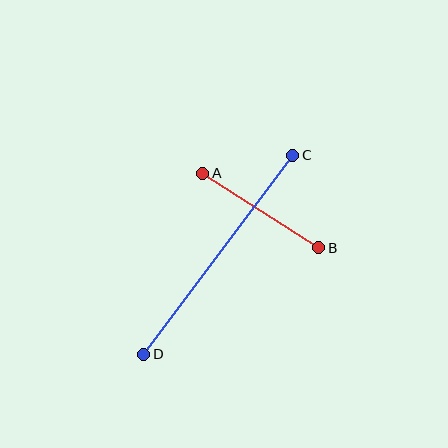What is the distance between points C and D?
The distance is approximately 249 pixels.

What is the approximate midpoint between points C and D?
The midpoint is at approximately (218, 255) pixels.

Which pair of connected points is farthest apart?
Points C and D are farthest apart.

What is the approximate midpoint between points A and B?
The midpoint is at approximately (261, 211) pixels.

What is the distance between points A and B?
The distance is approximately 138 pixels.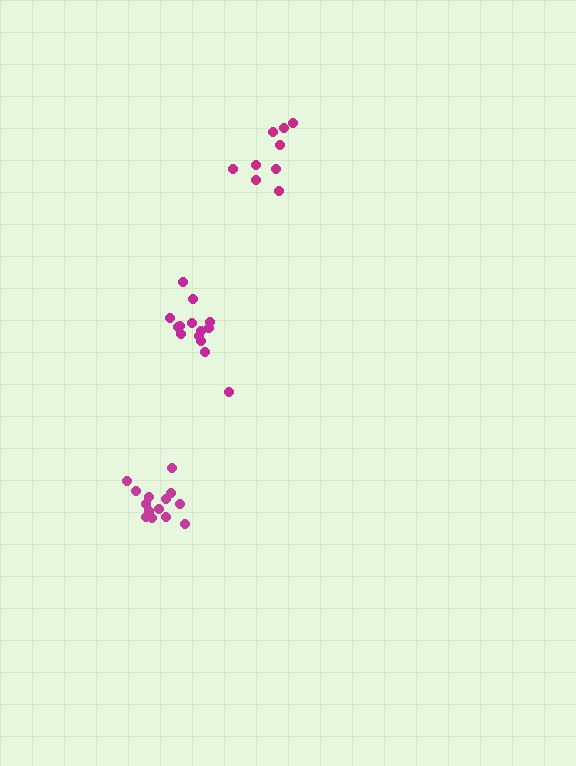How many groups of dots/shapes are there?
There are 3 groups.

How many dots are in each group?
Group 1: 14 dots, Group 2: 14 dots, Group 3: 9 dots (37 total).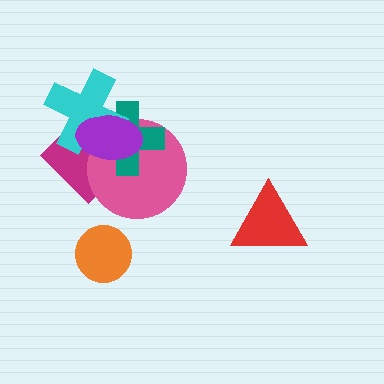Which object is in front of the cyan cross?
The purple ellipse is in front of the cyan cross.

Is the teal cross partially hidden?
Yes, it is partially covered by another shape.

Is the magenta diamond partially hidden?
Yes, it is partially covered by another shape.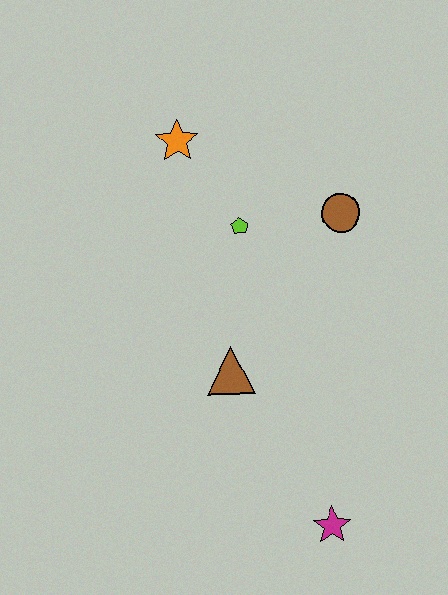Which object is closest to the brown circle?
The lime pentagon is closest to the brown circle.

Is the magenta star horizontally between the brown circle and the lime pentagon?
Yes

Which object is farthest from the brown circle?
The magenta star is farthest from the brown circle.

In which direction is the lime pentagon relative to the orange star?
The lime pentagon is below the orange star.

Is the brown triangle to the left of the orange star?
No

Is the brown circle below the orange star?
Yes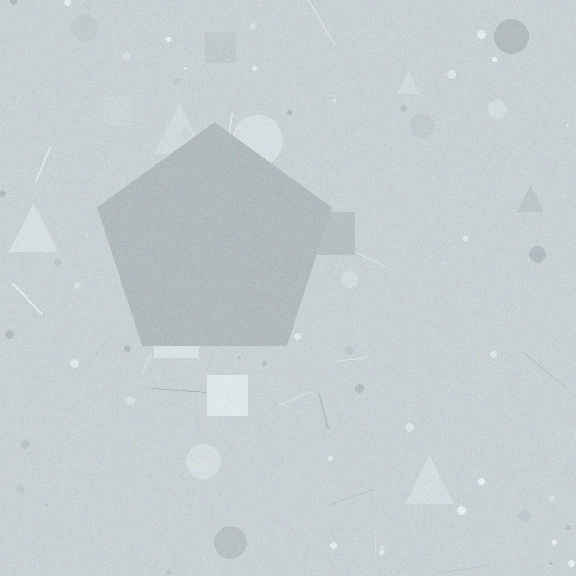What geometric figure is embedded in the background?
A pentagon is embedded in the background.